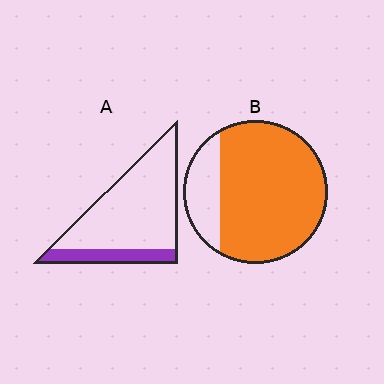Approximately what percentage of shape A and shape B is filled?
A is approximately 20% and B is approximately 80%.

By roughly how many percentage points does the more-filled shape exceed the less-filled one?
By roughly 60 percentage points (B over A).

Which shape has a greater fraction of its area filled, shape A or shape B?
Shape B.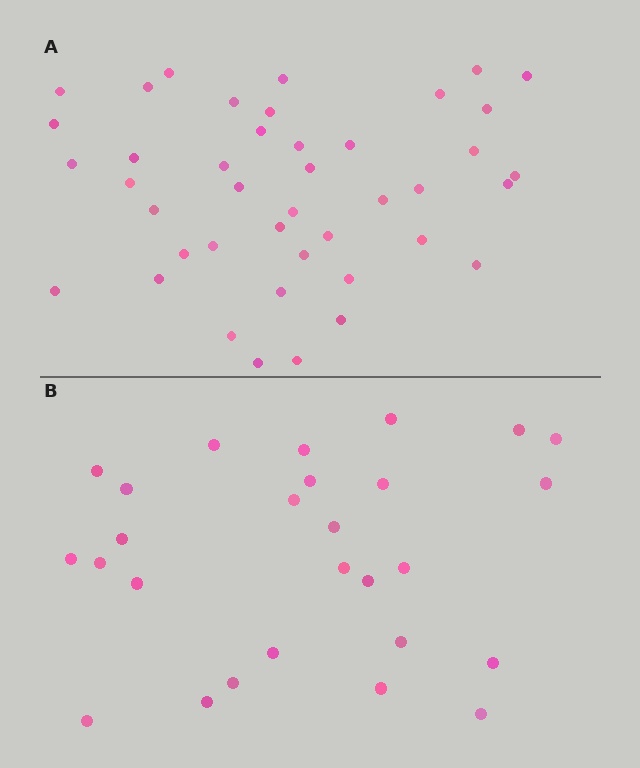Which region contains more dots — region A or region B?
Region A (the top region) has more dots.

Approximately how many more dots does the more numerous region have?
Region A has approximately 15 more dots than region B.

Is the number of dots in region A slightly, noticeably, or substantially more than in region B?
Region A has substantially more. The ratio is roughly 1.6 to 1.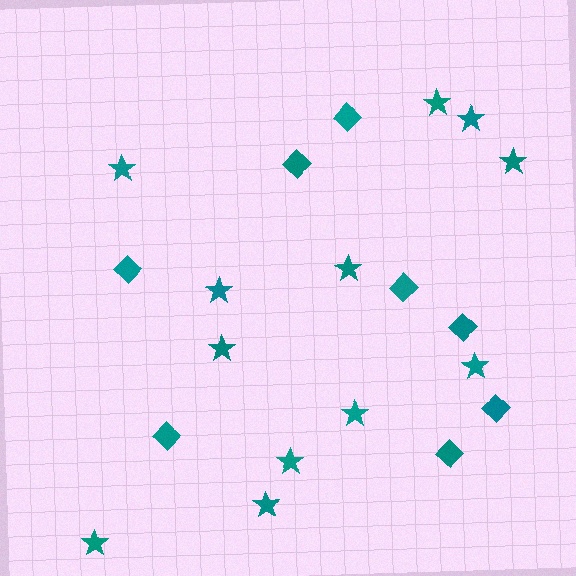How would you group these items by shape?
There are 2 groups: one group of diamonds (8) and one group of stars (12).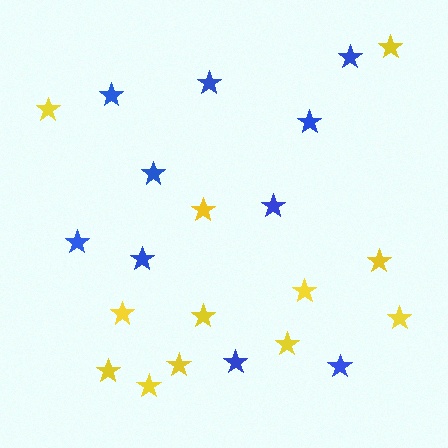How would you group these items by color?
There are 2 groups: one group of yellow stars (12) and one group of blue stars (10).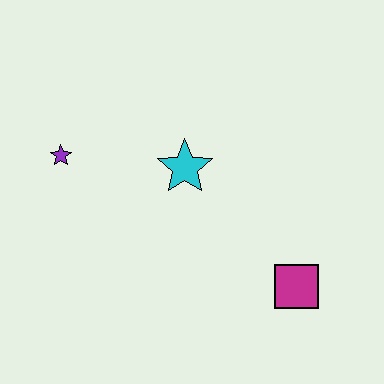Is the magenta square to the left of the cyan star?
No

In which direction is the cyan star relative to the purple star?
The cyan star is to the right of the purple star.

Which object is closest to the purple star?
The cyan star is closest to the purple star.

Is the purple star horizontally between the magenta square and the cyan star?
No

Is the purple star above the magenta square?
Yes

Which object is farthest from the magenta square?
The purple star is farthest from the magenta square.